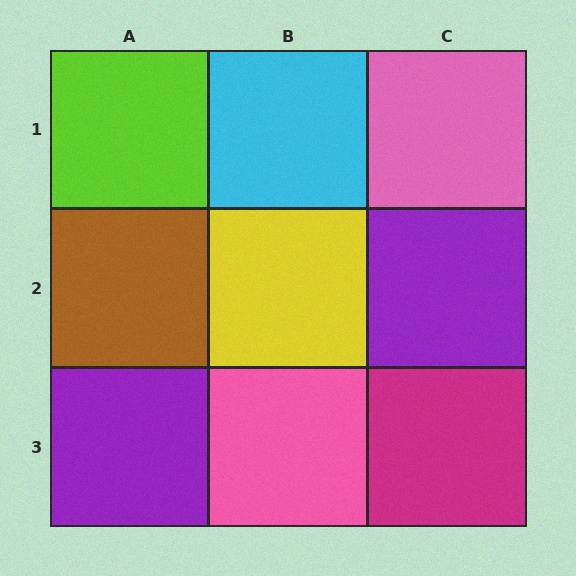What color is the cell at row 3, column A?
Purple.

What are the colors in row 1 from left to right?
Lime, cyan, pink.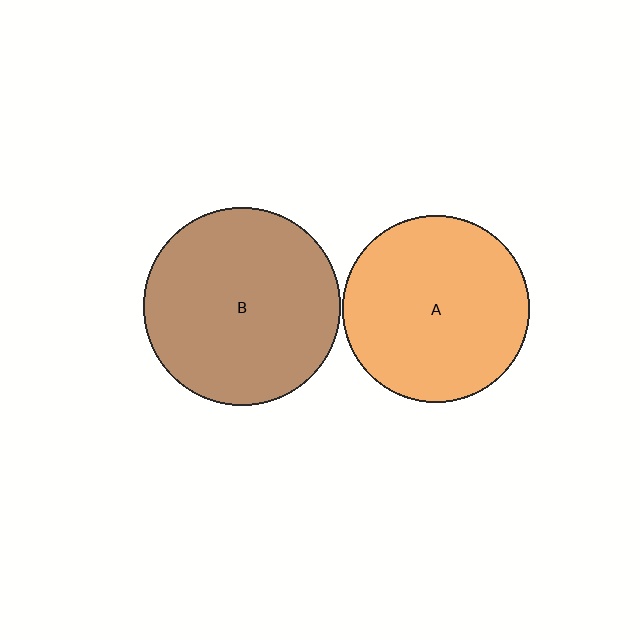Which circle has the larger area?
Circle B (brown).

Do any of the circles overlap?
No, none of the circles overlap.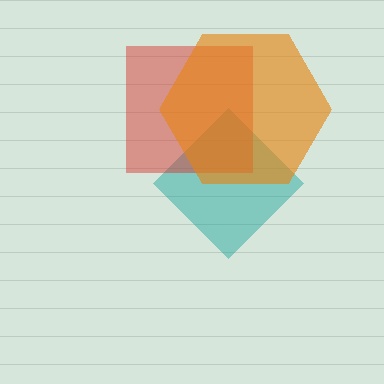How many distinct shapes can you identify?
There are 3 distinct shapes: a teal diamond, a red square, an orange hexagon.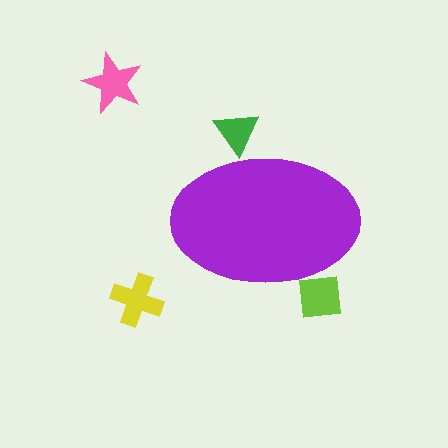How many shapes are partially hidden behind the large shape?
2 shapes are partially hidden.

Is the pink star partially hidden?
No, the pink star is fully visible.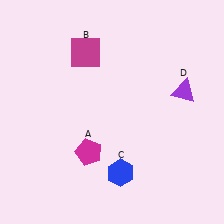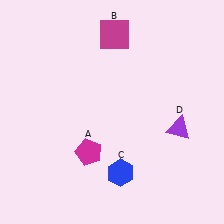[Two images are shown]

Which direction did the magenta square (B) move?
The magenta square (B) moved right.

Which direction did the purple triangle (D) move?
The purple triangle (D) moved down.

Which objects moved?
The objects that moved are: the magenta square (B), the purple triangle (D).